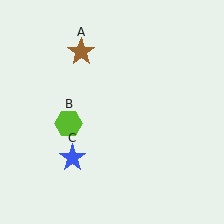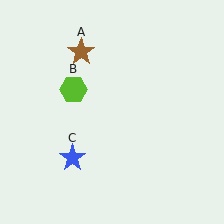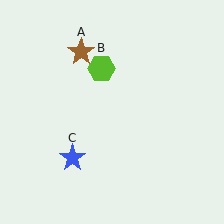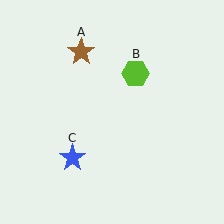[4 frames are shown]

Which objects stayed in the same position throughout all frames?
Brown star (object A) and blue star (object C) remained stationary.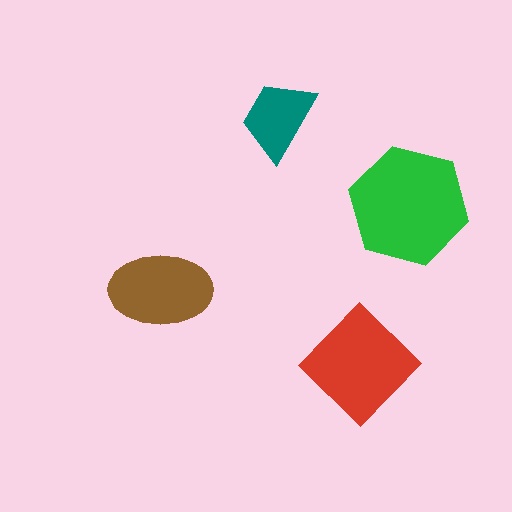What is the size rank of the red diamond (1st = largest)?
2nd.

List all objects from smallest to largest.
The teal trapezoid, the brown ellipse, the red diamond, the green hexagon.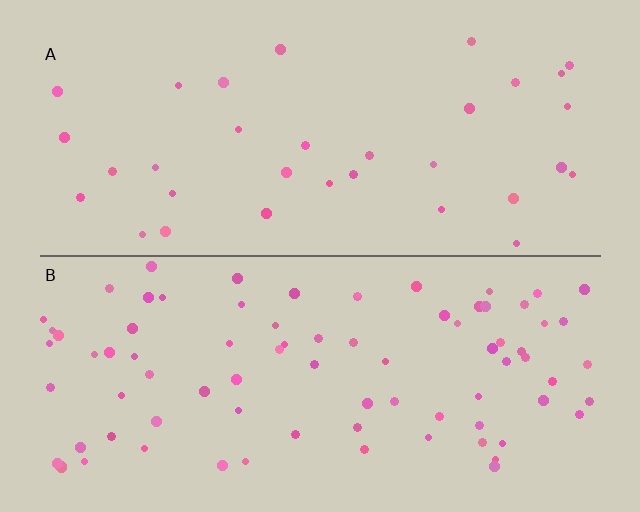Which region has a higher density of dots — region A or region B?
B (the bottom).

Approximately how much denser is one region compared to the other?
Approximately 2.5× — region B over region A.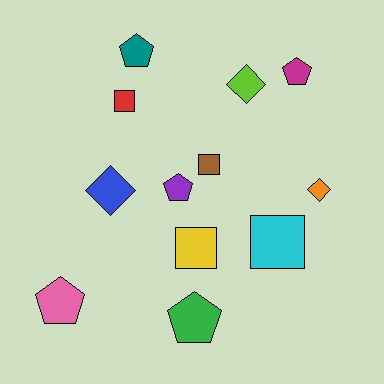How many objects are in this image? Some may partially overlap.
There are 12 objects.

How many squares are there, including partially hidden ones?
There are 4 squares.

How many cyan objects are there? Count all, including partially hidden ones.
There is 1 cyan object.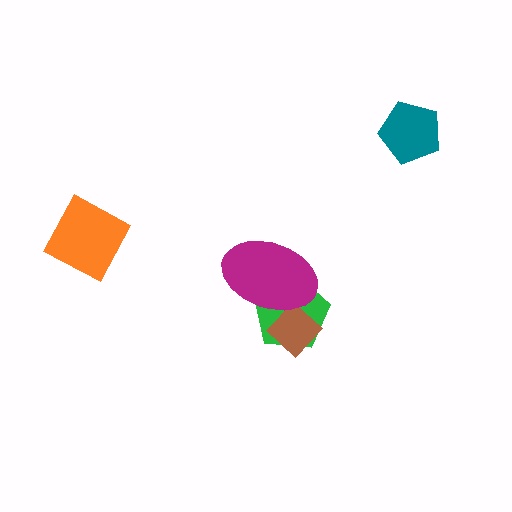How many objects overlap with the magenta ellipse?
2 objects overlap with the magenta ellipse.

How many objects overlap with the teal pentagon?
0 objects overlap with the teal pentagon.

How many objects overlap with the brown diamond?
2 objects overlap with the brown diamond.